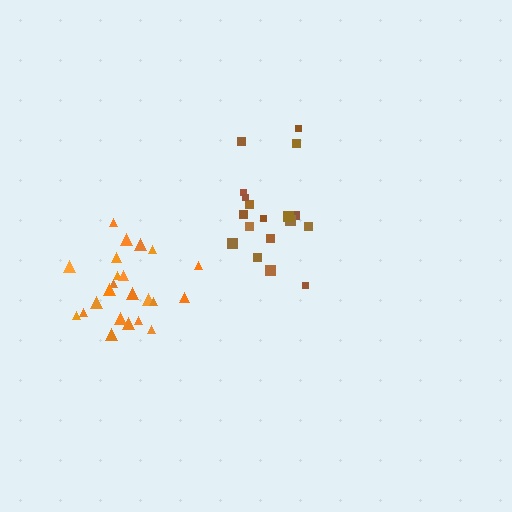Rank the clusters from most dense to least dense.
orange, brown.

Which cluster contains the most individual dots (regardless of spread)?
Orange (23).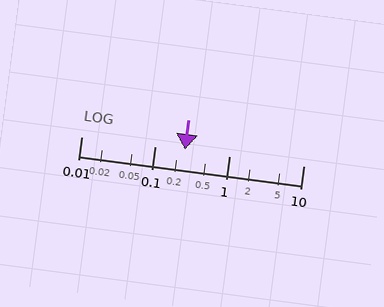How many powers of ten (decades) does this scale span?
The scale spans 3 decades, from 0.01 to 10.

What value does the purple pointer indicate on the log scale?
The pointer indicates approximately 0.25.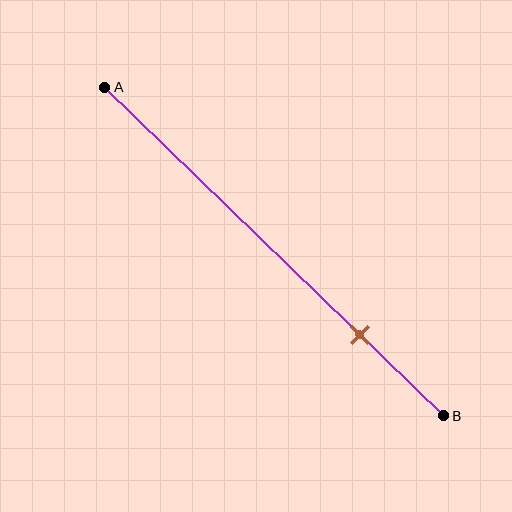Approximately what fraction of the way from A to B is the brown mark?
The brown mark is approximately 75% of the way from A to B.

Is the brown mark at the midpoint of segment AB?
No, the mark is at about 75% from A, not at the 50% midpoint.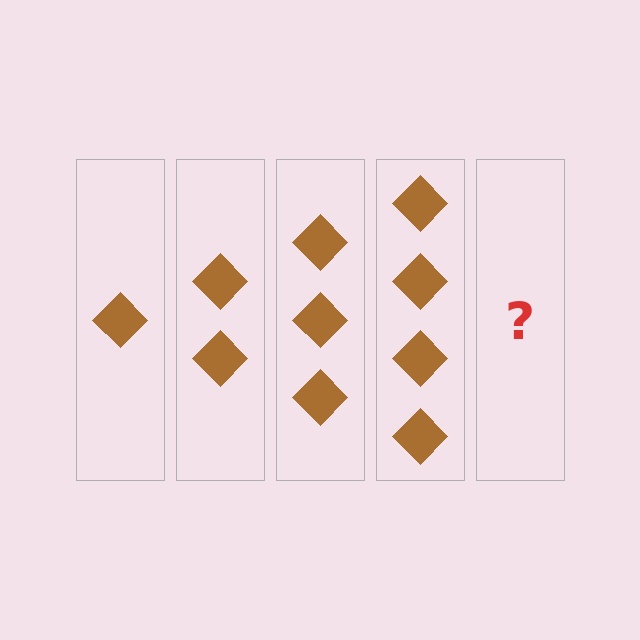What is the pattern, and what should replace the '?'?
The pattern is that each step adds one more diamond. The '?' should be 5 diamonds.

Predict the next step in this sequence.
The next step is 5 diamonds.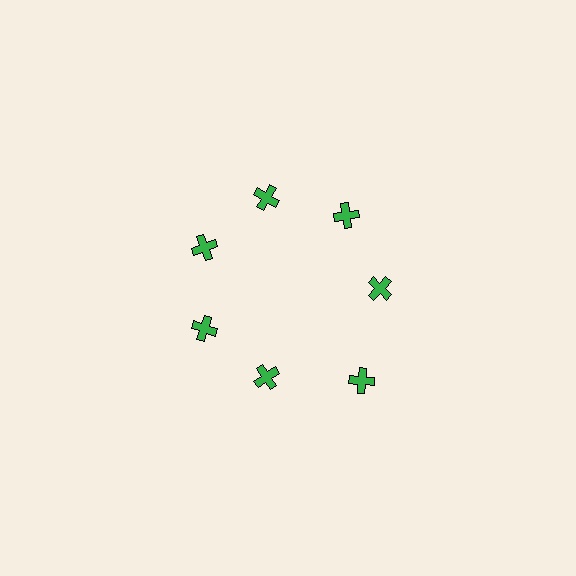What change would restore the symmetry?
The symmetry would be restored by moving it inward, back onto the ring so that all 7 crosses sit at equal angles and equal distance from the center.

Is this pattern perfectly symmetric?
No. The 7 green crosses are arranged in a ring, but one element near the 5 o'clock position is pushed outward from the center, breaking the 7-fold rotational symmetry.